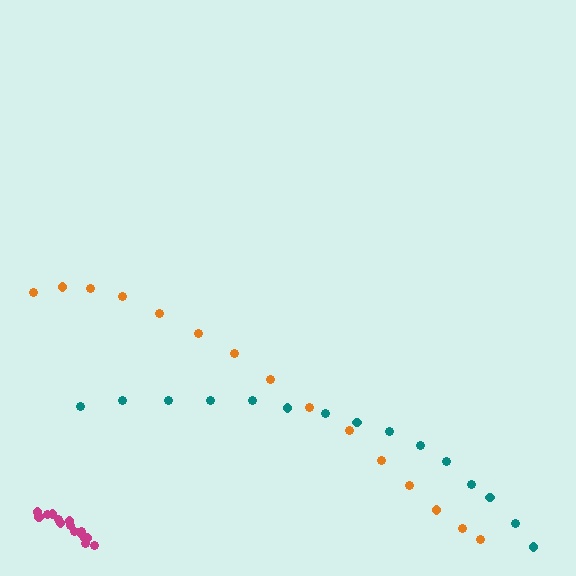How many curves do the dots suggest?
There are 3 distinct paths.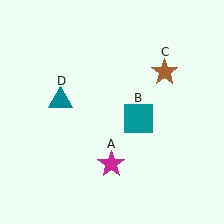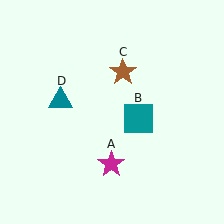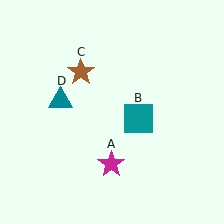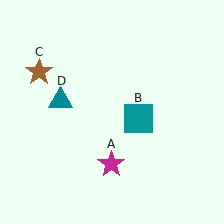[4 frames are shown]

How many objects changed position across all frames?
1 object changed position: brown star (object C).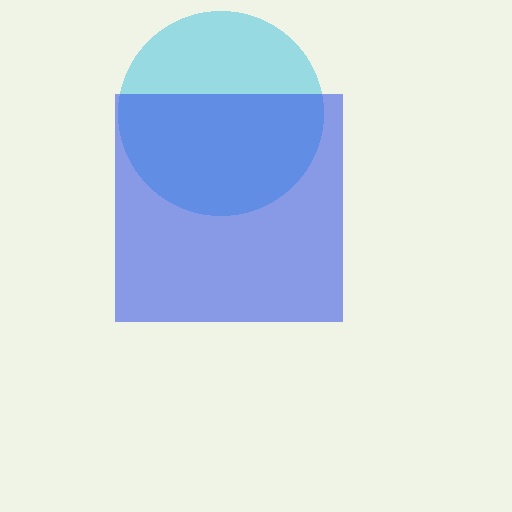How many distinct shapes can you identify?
There are 2 distinct shapes: a cyan circle, a blue square.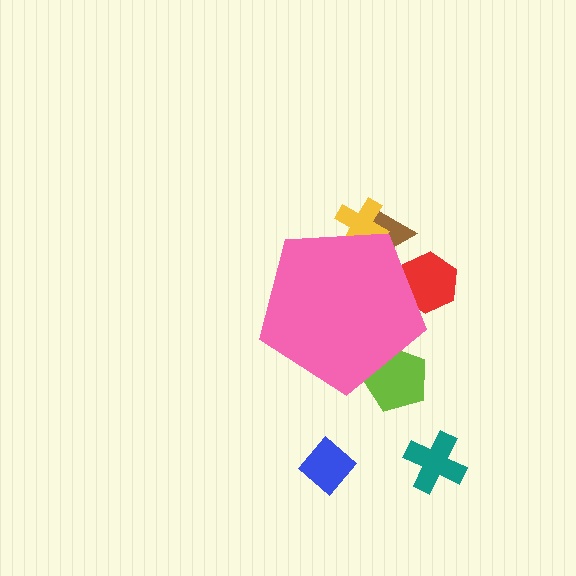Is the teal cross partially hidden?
No, the teal cross is fully visible.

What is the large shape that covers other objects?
A pink pentagon.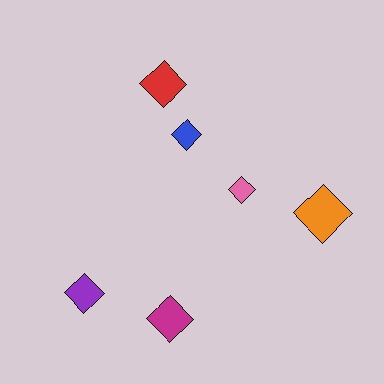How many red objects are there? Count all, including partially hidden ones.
There is 1 red object.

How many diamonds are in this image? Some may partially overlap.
There are 6 diamonds.